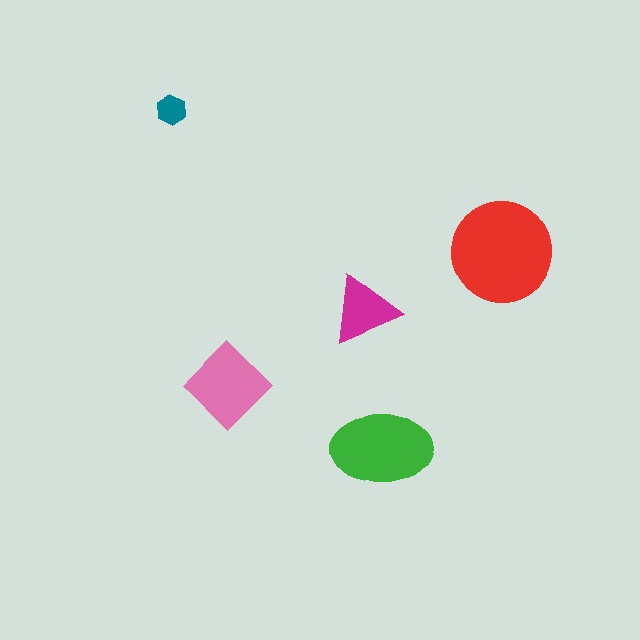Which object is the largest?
The red circle.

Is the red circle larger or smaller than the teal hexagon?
Larger.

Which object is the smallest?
The teal hexagon.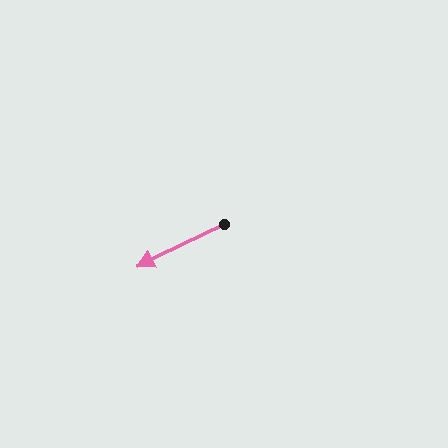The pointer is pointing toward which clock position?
Roughly 8 o'clock.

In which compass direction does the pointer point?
Southwest.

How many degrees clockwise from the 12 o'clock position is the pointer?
Approximately 244 degrees.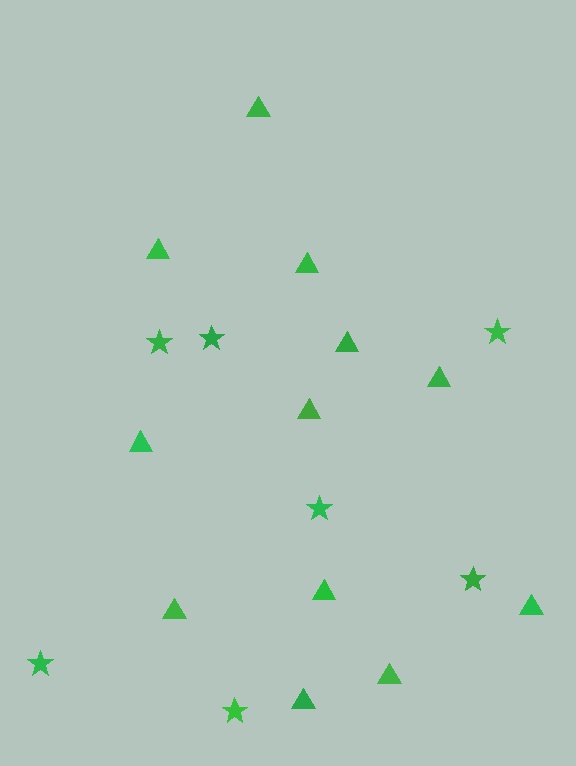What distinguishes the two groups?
There are 2 groups: one group of triangles (12) and one group of stars (7).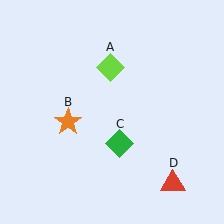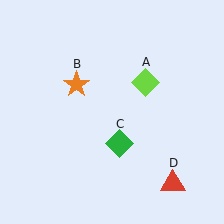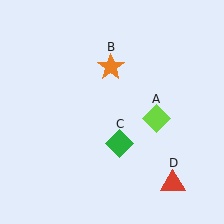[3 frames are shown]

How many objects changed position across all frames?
2 objects changed position: lime diamond (object A), orange star (object B).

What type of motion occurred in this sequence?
The lime diamond (object A), orange star (object B) rotated clockwise around the center of the scene.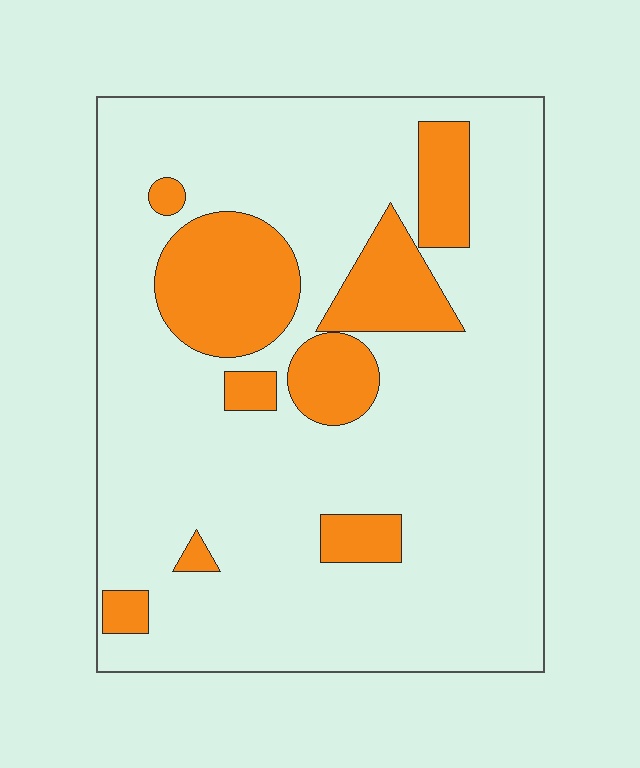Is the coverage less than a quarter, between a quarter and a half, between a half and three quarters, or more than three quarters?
Less than a quarter.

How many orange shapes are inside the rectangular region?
9.